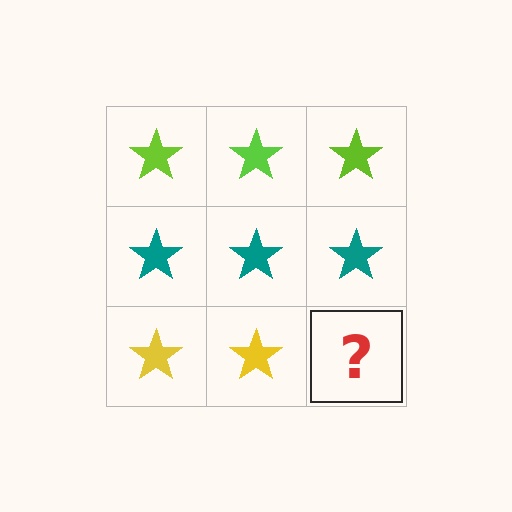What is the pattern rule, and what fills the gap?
The rule is that each row has a consistent color. The gap should be filled with a yellow star.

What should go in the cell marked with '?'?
The missing cell should contain a yellow star.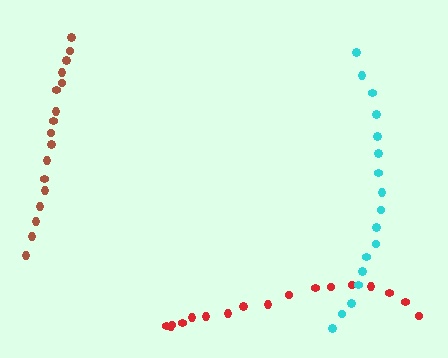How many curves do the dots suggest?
There are 3 distinct paths.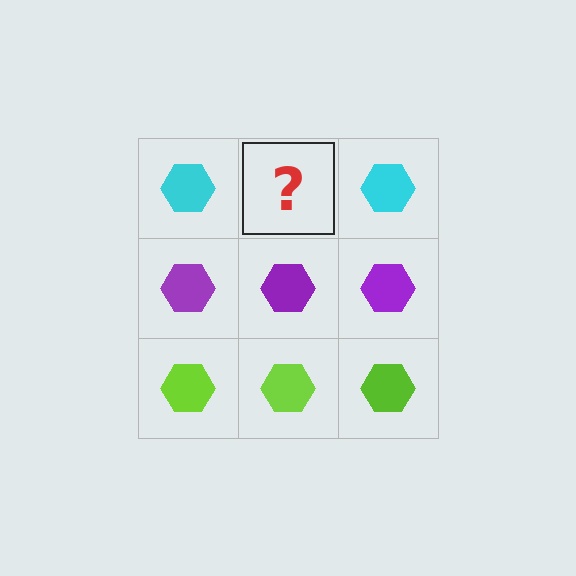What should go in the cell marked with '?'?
The missing cell should contain a cyan hexagon.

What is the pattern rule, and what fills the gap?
The rule is that each row has a consistent color. The gap should be filled with a cyan hexagon.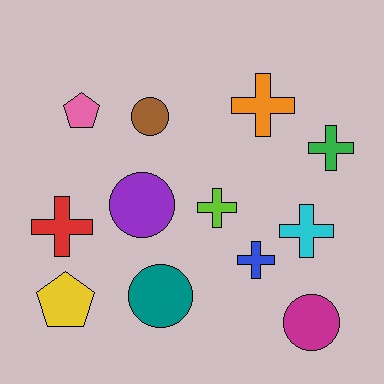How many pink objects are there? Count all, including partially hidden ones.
There is 1 pink object.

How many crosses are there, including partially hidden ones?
There are 6 crosses.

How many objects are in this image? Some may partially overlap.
There are 12 objects.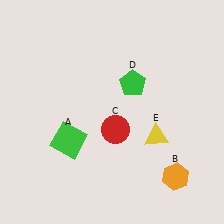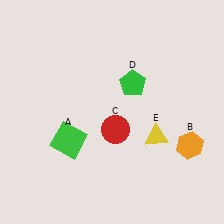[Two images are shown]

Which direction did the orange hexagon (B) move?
The orange hexagon (B) moved up.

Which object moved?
The orange hexagon (B) moved up.